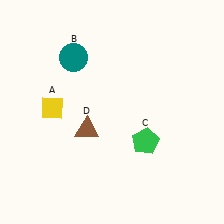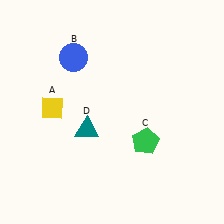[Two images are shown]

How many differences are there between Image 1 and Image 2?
There are 2 differences between the two images.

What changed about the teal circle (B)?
In Image 1, B is teal. In Image 2, it changed to blue.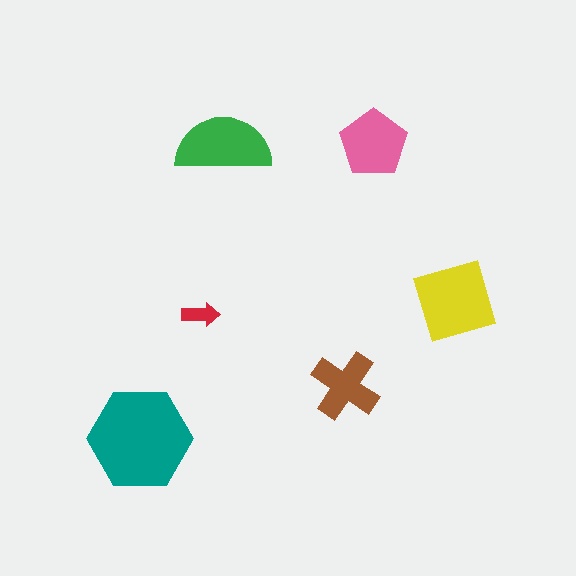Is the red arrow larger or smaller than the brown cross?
Smaller.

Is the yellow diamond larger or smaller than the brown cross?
Larger.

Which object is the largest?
The teal hexagon.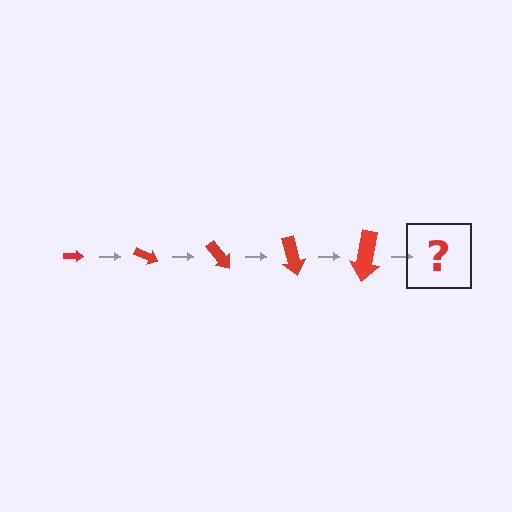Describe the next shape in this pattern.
It should be an arrow, larger than the previous one and rotated 125 degrees from the start.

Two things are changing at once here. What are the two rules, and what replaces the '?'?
The two rules are that the arrow grows larger each step and it rotates 25 degrees each step. The '?' should be an arrow, larger than the previous one and rotated 125 degrees from the start.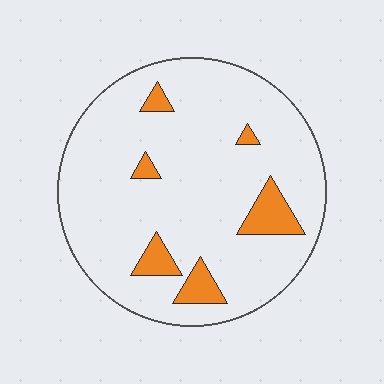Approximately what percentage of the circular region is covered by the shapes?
Approximately 10%.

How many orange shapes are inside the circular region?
6.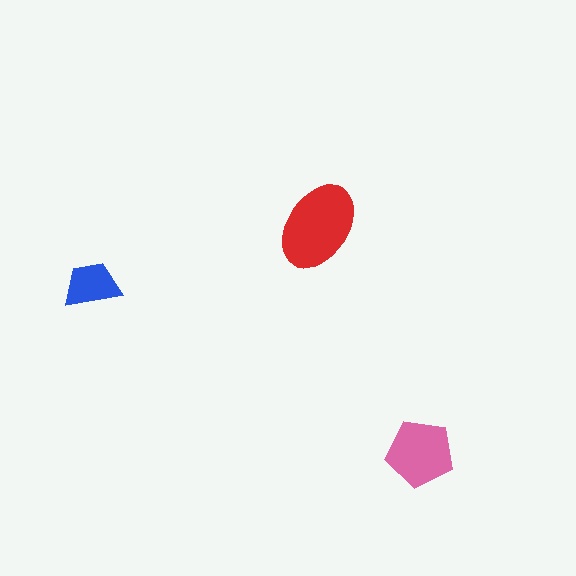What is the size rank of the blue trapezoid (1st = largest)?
3rd.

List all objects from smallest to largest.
The blue trapezoid, the pink pentagon, the red ellipse.